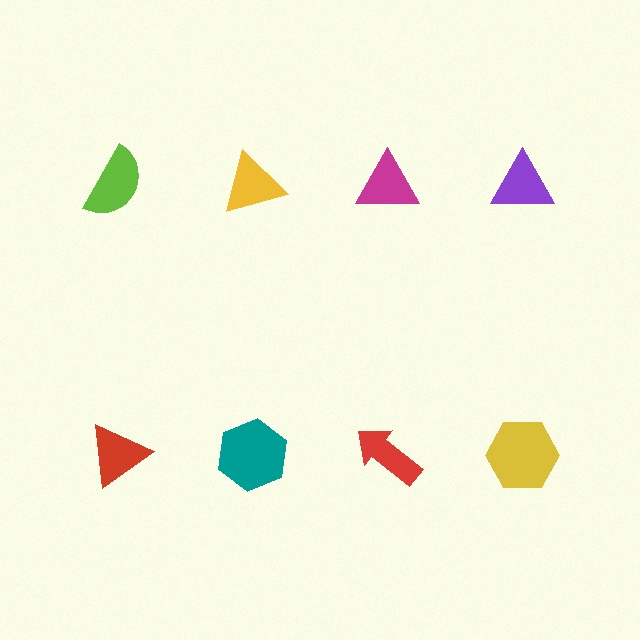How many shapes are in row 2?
4 shapes.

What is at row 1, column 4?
A purple triangle.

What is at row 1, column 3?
A magenta triangle.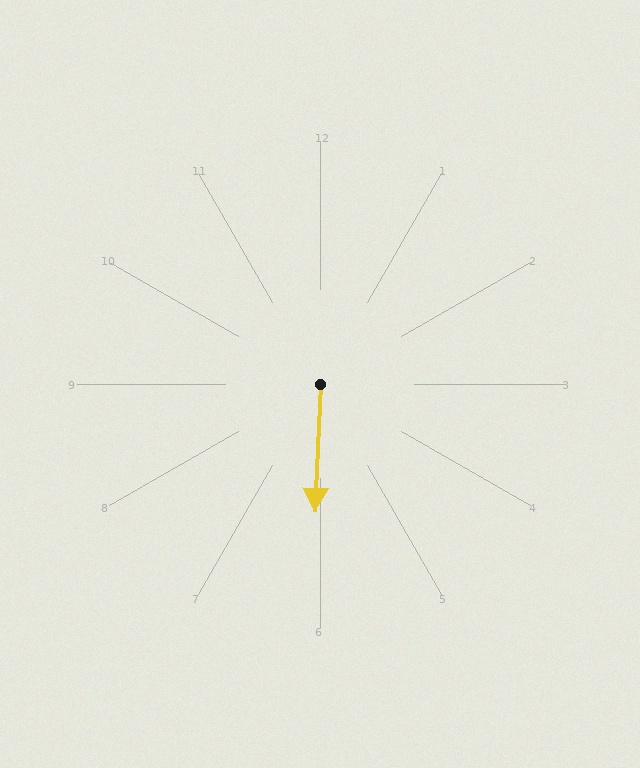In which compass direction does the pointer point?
South.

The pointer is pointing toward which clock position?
Roughly 6 o'clock.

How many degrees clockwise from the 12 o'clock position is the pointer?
Approximately 183 degrees.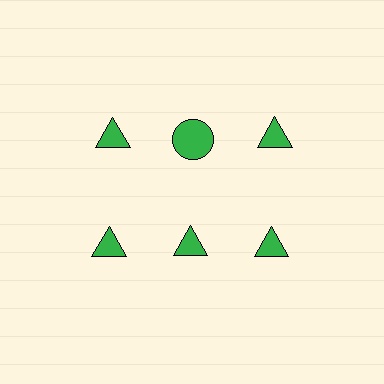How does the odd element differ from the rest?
It has a different shape: circle instead of triangle.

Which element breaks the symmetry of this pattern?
The green circle in the top row, second from left column breaks the symmetry. All other shapes are green triangles.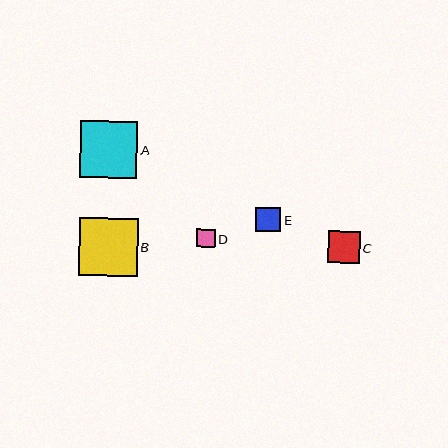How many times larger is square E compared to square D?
Square E is approximately 1.3 times the size of square D.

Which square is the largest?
Square B is the largest with a size of approximately 58 pixels.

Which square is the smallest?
Square D is the smallest with a size of approximately 18 pixels.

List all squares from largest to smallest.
From largest to smallest: B, A, C, E, D.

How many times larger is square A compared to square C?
Square A is approximately 1.8 times the size of square C.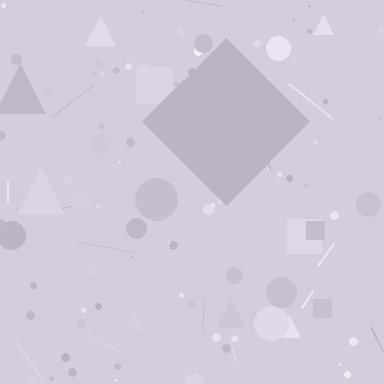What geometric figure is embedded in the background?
A diamond is embedded in the background.